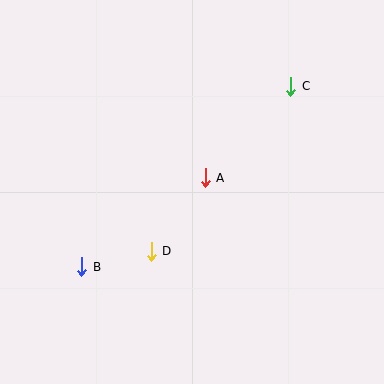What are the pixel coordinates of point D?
Point D is at (151, 251).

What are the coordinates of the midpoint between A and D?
The midpoint between A and D is at (178, 215).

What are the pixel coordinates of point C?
Point C is at (291, 86).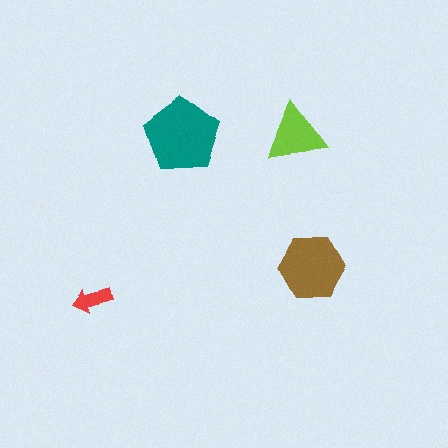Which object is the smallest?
The red arrow.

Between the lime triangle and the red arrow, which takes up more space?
The lime triangle.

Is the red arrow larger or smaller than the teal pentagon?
Smaller.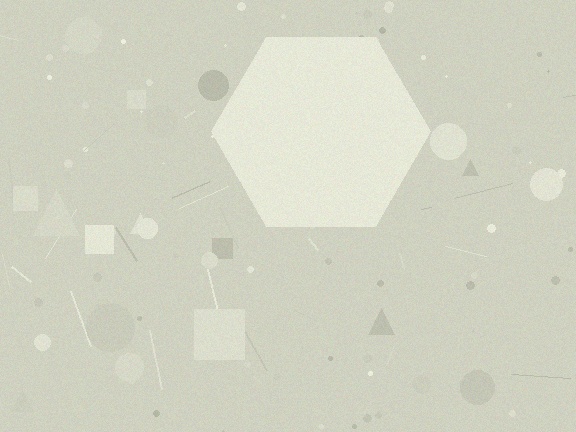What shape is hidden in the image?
A hexagon is hidden in the image.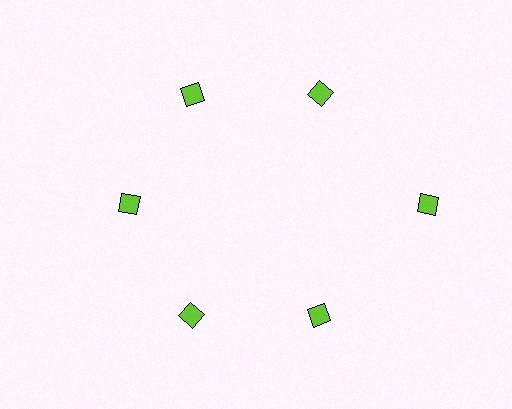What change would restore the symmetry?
The symmetry would be restored by moving it inward, back onto the ring so that all 6 diamonds sit at equal angles and equal distance from the center.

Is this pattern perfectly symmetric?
No. The 6 lime diamonds are arranged in a ring, but one element near the 3 o'clock position is pushed outward from the center, breaking the 6-fold rotational symmetry.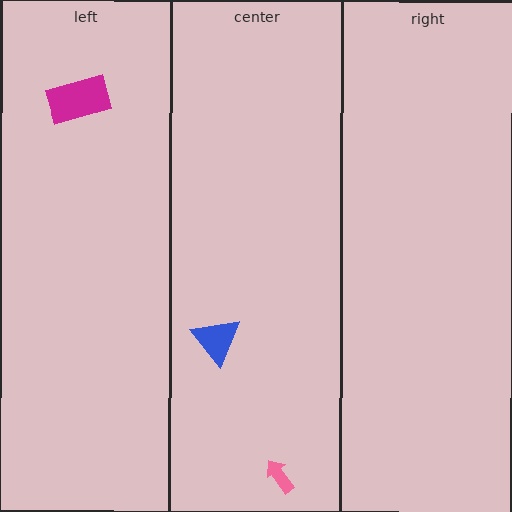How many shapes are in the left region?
1.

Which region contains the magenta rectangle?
The left region.